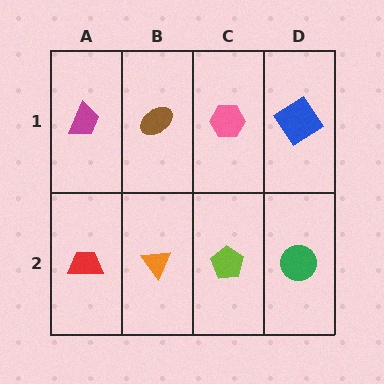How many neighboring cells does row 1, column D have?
2.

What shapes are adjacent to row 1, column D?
A green circle (row 2, column D), a pink hexagon (row 1, column C).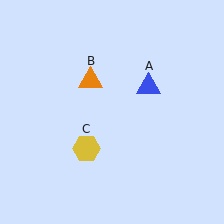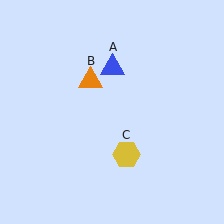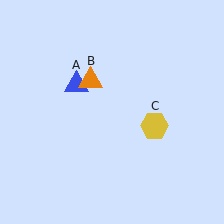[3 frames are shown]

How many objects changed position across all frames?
2 objects changed position: blue triangle (object A), yellow hexagon (object C).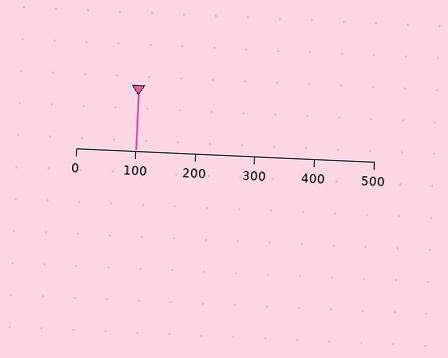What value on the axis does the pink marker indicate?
The marker indicates approximately 100.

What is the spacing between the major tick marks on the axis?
The major ticks are spaced 100 apart.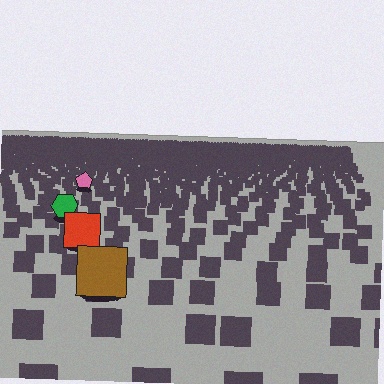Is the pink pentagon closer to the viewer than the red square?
No. The red square is closer — you can tell from the texture gradient: the ground texture is coarser near it.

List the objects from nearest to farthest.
From nearest to farthest: the brown square, the red square, the green hexagon, the pink pentagon.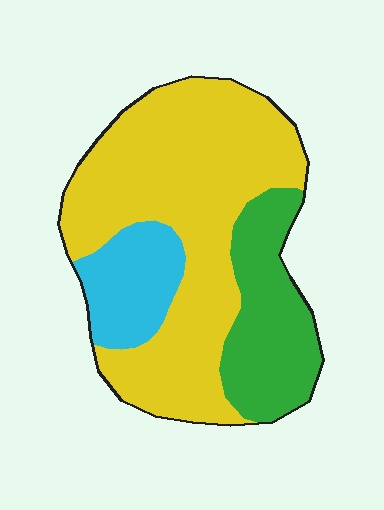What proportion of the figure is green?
Green covers roughly 25% of the figure.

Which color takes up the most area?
Yellow, at roughly 60%.